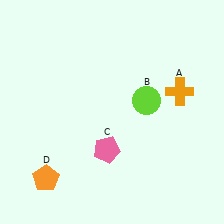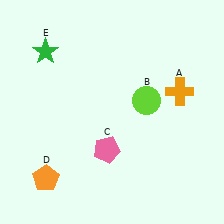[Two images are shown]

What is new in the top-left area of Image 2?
A green star (E) was added in the top-left area of Image 2.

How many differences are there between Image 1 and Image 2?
There is 1 difference between the two images.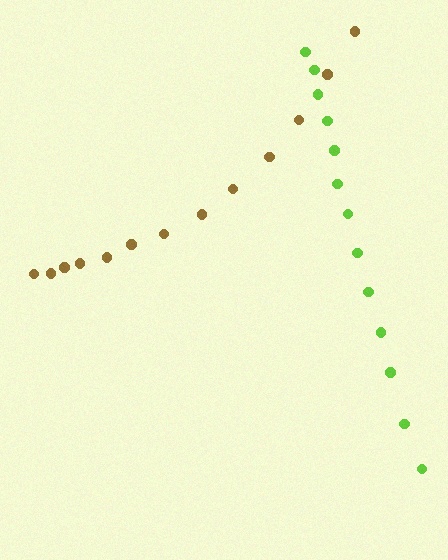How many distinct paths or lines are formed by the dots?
There are 2 distinct paths.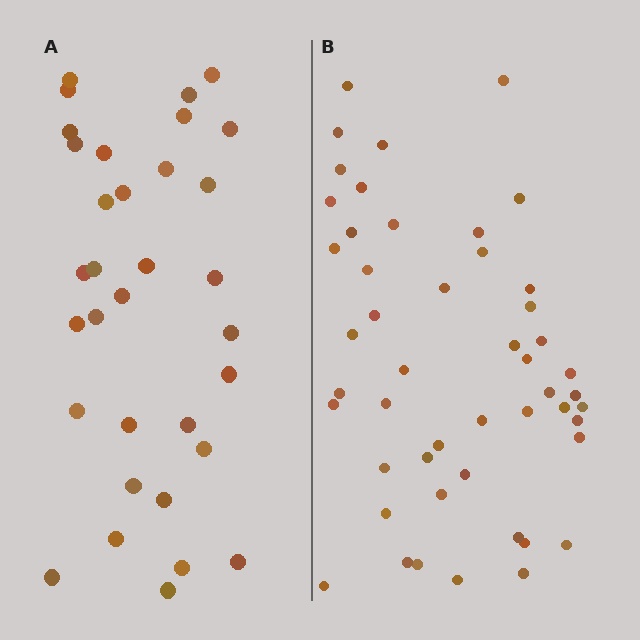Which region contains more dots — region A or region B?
Region B (the right region) has more dots.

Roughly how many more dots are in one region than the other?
Region B has approximately 15 more dots than region A.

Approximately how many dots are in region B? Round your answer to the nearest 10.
About 50 dots. (The exact count is 49, which rounds to 50.)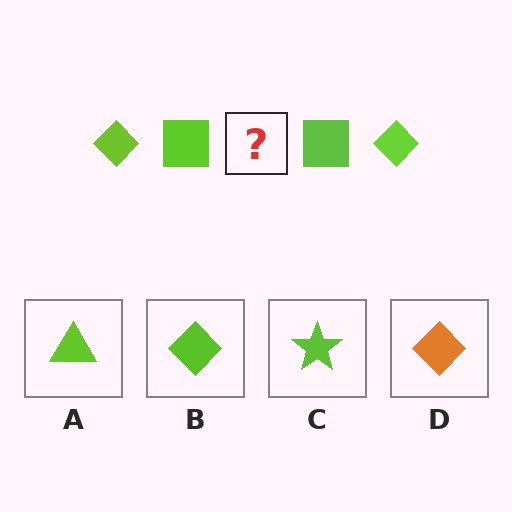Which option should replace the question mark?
Option B.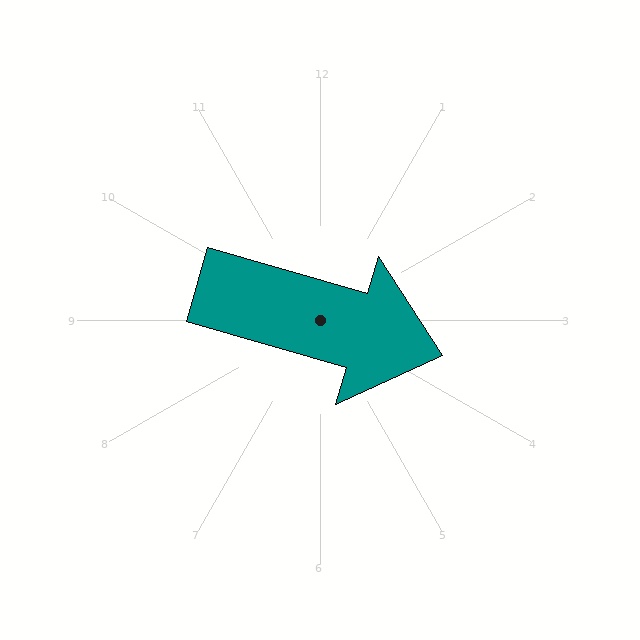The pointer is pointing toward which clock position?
Roughly 4 o'clock.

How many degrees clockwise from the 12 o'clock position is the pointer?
Approximately 106 degrees.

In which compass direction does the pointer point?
East.